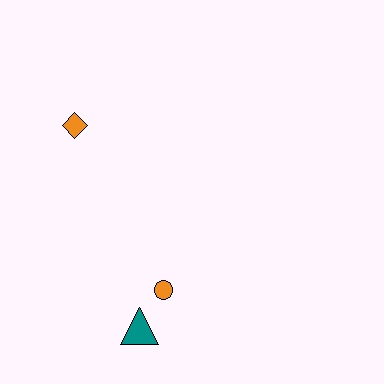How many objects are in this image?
There are 3 objects.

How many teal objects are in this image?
There is 1 teal object.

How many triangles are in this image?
There is 1 triangle.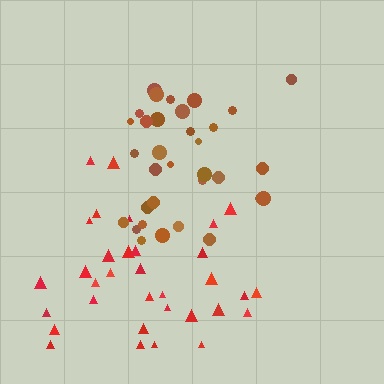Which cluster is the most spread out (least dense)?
Red.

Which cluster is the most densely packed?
Brown.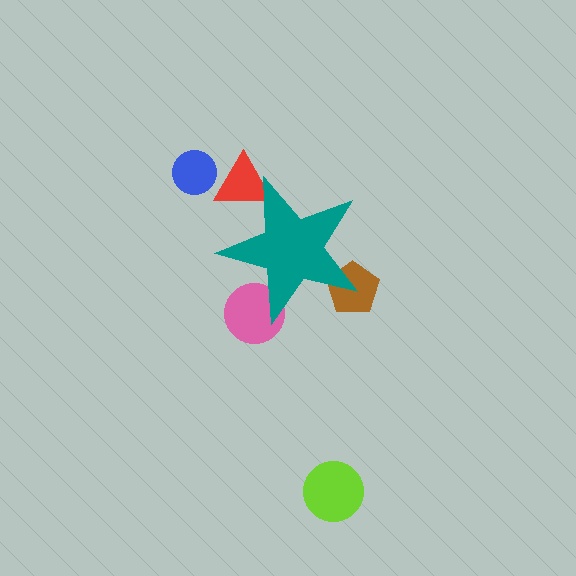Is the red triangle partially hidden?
Yes, the red triangle is partially hidden behind the teal star.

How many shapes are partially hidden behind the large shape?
3 shapes are partially hidden.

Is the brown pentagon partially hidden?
Yes, the brown pentagon is partially hidden behind the teal star.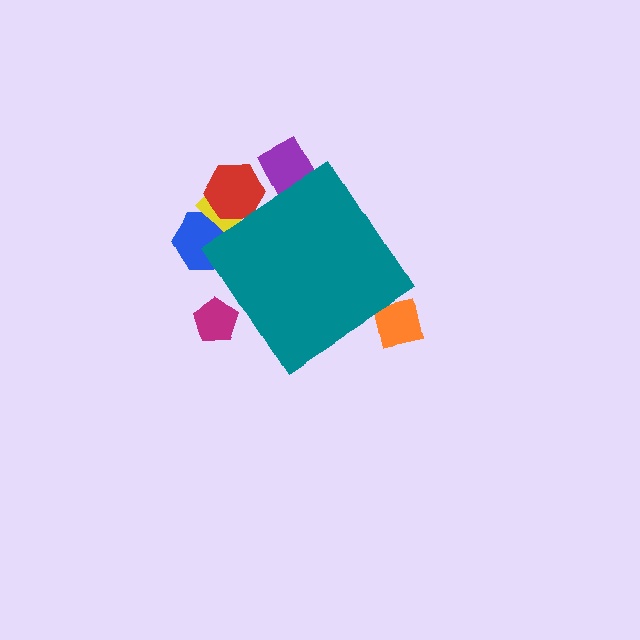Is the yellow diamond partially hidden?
Yes, the yellow diamond is partially hidden behind the teal diamond.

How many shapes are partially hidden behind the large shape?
6 shapes are partially hidden.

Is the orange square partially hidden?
Yes, the orange square is partially hidden behind the teal diamond.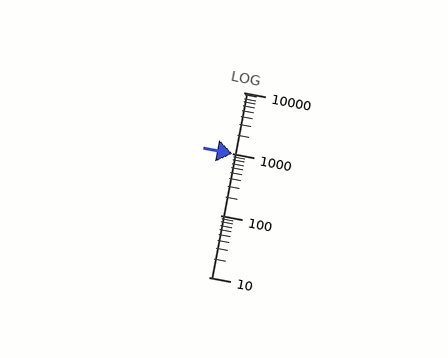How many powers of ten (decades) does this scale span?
The scale spans 3 decades, from 10 to 10000.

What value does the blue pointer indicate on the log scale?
The pointer indicates approximately 1000.